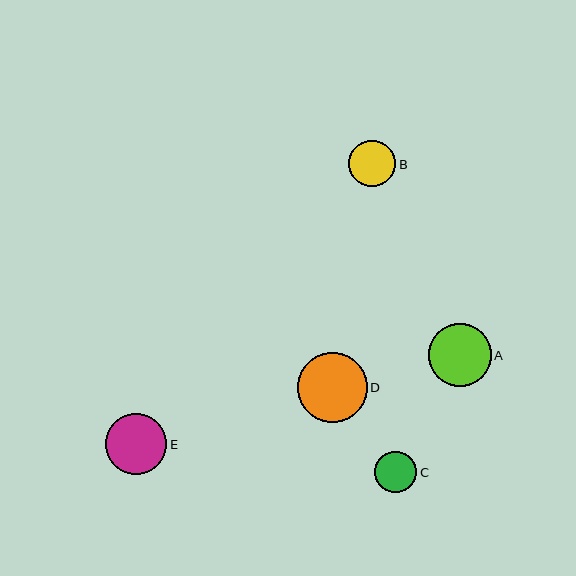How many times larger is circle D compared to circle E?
Circle D is approximately 1.1 times the size of circle E.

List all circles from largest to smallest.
From largest to smallest: D, A, E, B, C.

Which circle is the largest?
Circle D is the largest with a size of approximately 70 pixels.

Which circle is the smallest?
Circle C is the smallest with a size of approximately 42 pixels.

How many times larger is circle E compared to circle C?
Circle E is approximately 1.5 times the size of circle C.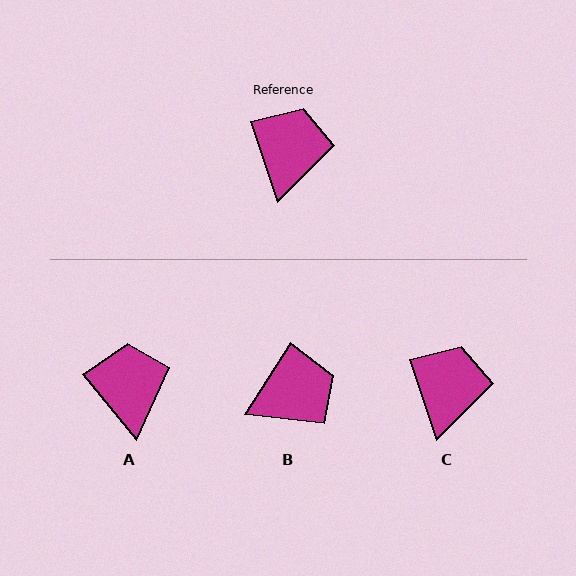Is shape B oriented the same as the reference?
No, it is off by about 51 degrees.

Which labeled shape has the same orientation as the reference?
C.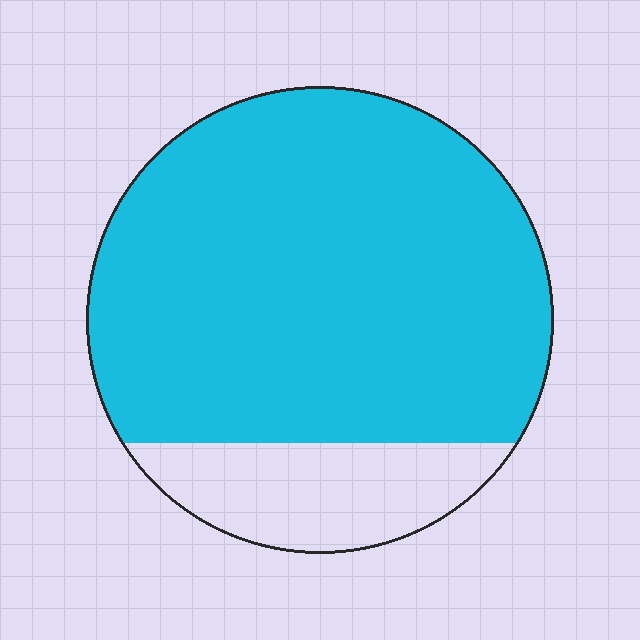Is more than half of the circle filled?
Yes.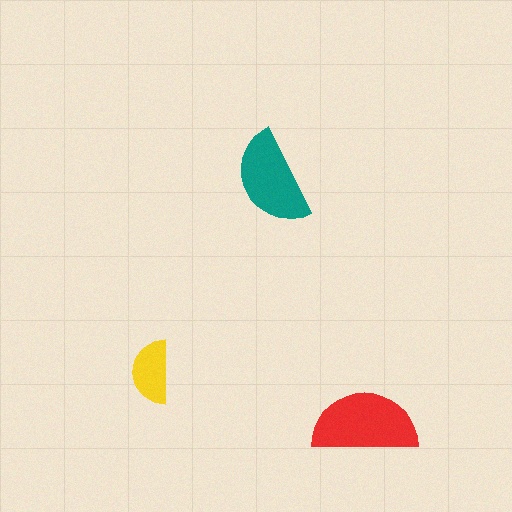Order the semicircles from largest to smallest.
the red one, the teal one, the yellow one.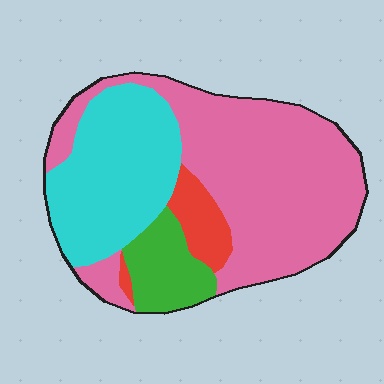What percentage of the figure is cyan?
Cyan takes up about one third (1/3) of the figure.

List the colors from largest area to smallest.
From largest to smallest: pink, cyan, green, red.